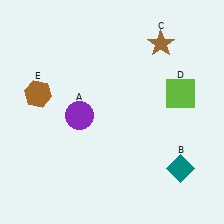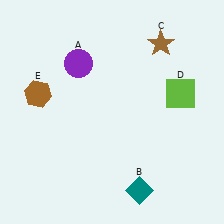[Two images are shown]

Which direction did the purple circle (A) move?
The purple circle (A) moved up.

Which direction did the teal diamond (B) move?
The teal diamond (B) moved left.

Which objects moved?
The objects that moved are: the purple circle (A), the teal diamond (B).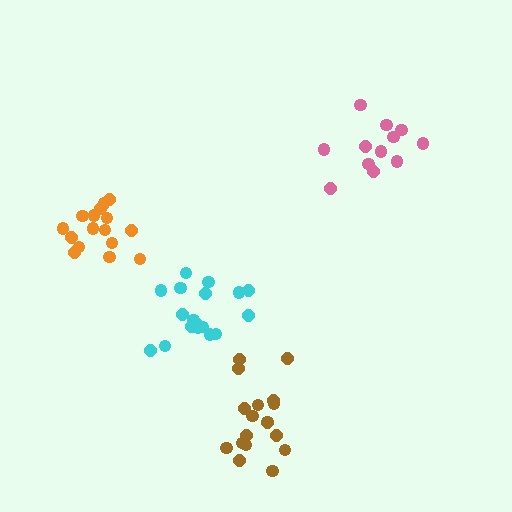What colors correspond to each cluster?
The clusters are colored: brown, pink, orange, cyan.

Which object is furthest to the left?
The orange cluster is leftmost.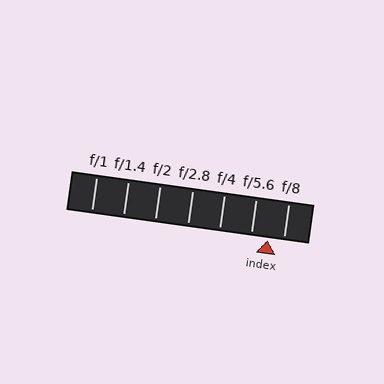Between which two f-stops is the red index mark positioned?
The index mark is between f/5.6 and f/8.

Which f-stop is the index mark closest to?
The index mark is closest to f/8.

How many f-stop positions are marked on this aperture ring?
There are 7 f-stop positions marked.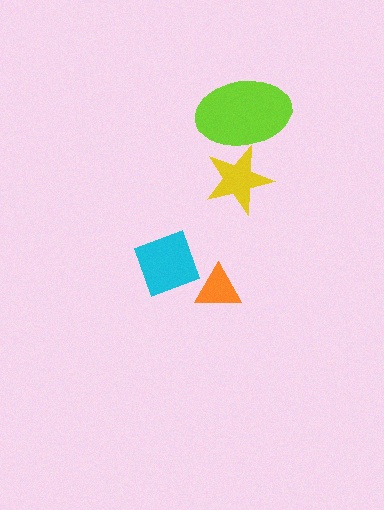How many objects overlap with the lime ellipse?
1 object overlaps with the lime ellipse.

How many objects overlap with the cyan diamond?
1 object overlaps with the cyan diamond.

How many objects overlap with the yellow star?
1 object overlaps with the yellow star.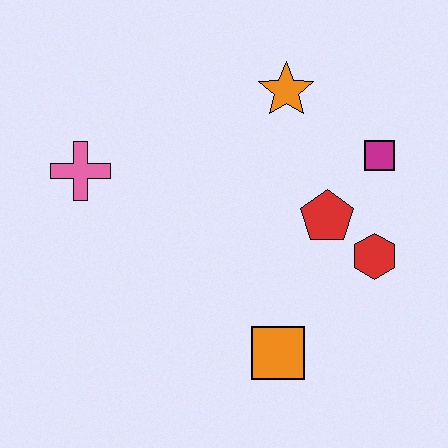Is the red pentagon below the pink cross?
Yes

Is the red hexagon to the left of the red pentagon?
No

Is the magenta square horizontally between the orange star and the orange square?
No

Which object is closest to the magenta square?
The red pentagon is closest to the magenta square.